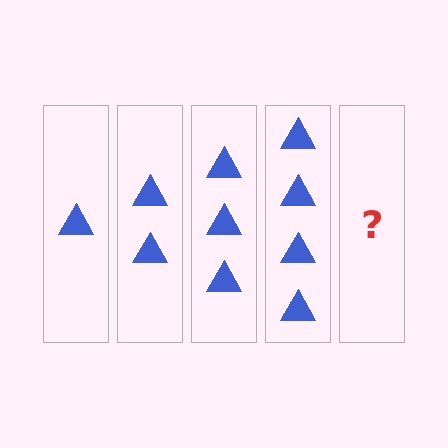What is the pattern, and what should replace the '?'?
The pattern is that each step adds one more triangle. The '?' should be 5 triangles.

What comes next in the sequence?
The next element should be 5 triangles.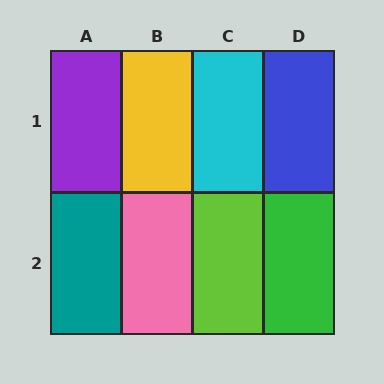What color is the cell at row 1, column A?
Purple.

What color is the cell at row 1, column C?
Cyan.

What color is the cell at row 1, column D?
Blue.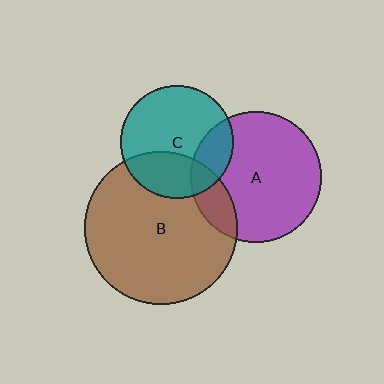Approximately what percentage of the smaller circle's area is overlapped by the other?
Approximately 15%.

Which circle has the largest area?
Circle B (brown).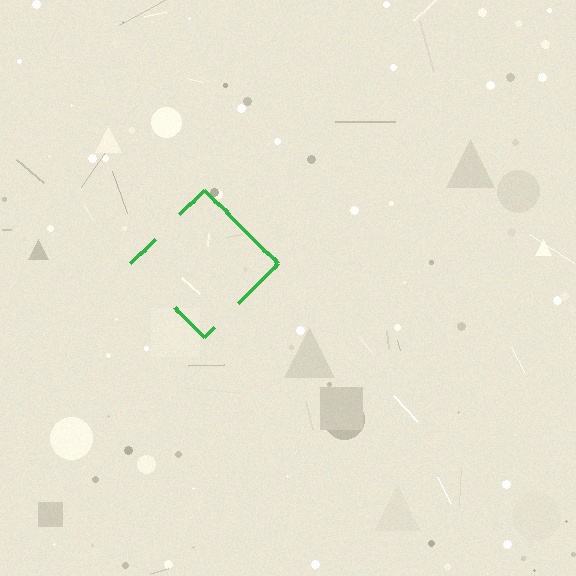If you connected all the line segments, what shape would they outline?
They would outline a diamond.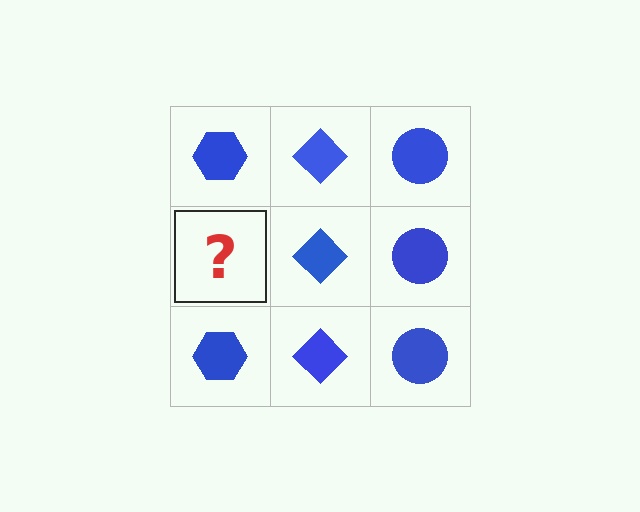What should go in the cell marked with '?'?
The missing cell should contain a blue hexagon.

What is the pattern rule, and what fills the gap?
The rule is that each column has a consistent shape. The gap should be filled with a blue hexagon.